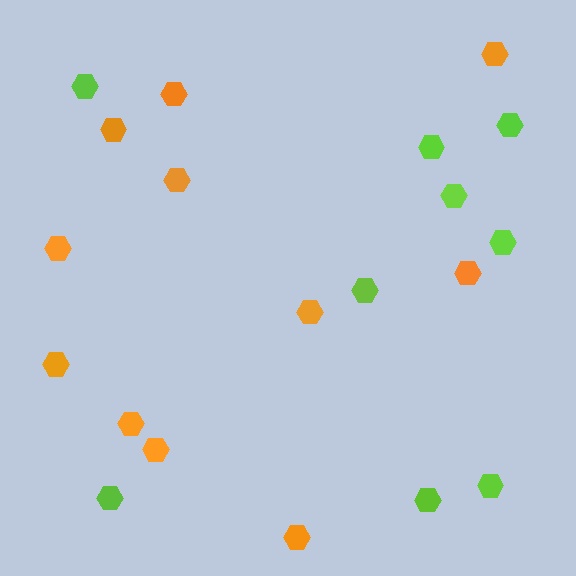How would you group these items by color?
There are 2 groups: one group of orange hexagons (11) and one group of lime hexagons (9).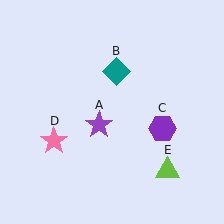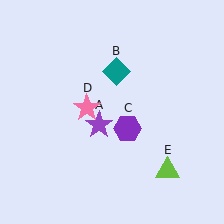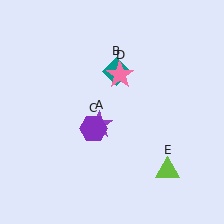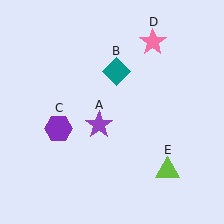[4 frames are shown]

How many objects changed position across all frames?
2 objects changed position: purple hexagon (object C), pink star (object D).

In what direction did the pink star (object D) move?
The pink star (object D) moved up and to the right.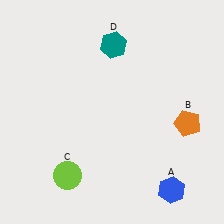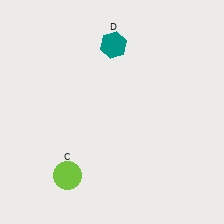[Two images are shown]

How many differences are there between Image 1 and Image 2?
There are 2 differences between the two images.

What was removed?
The orange pentagon (B), the blue hexagon (A) were removed in Image 2.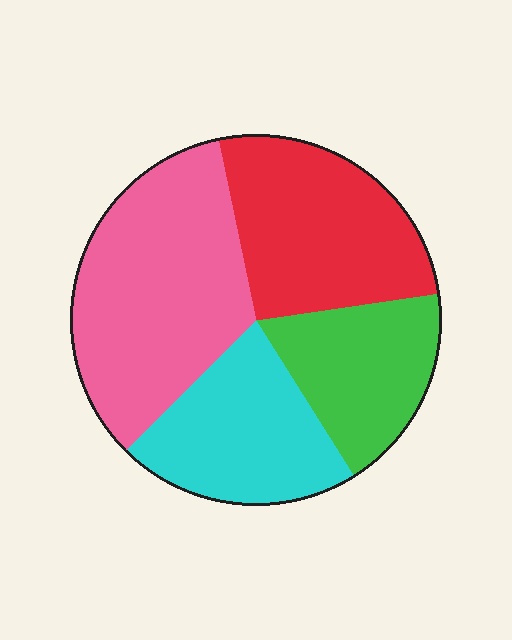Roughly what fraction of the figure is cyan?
Cyan covers around 20% of the figure.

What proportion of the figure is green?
Green takes up about one sixth (1/6) of the figure.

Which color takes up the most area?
Pink, at roughly 35%.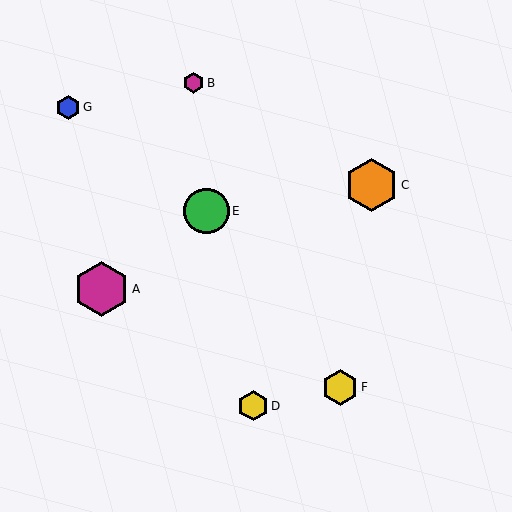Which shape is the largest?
The magenta hexagon (labeled A) is the largest.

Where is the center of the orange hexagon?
The center of the orange hexagon is at (372, 185).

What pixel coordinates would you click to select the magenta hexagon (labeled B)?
Click at (194, 83) to select the magenta hexagon B.